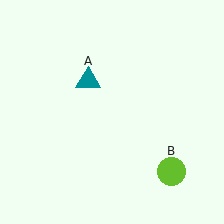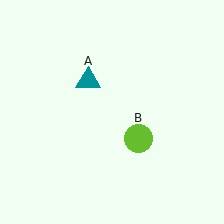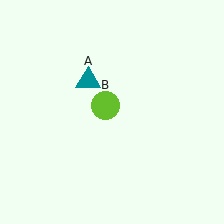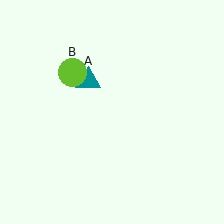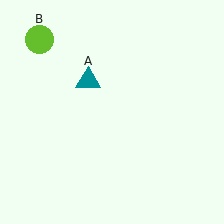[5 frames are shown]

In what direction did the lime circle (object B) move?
The lime circle (object B) moved up and to the left.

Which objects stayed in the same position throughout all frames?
Teal triangle (object A) remained stationary.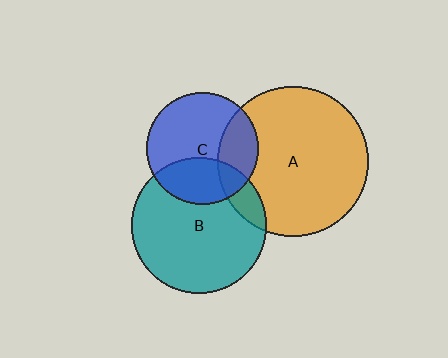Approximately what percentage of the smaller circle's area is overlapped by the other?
Approximately 30%.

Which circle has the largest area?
Circle A (orange).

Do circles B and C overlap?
Yes.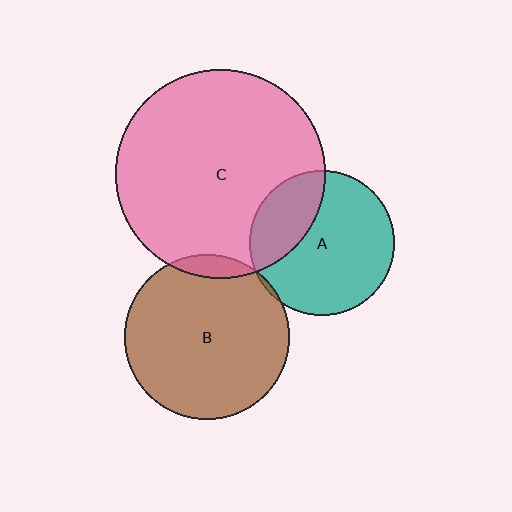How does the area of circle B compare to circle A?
Approximately 1.3 times.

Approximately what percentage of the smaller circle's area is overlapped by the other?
Approximately 30%.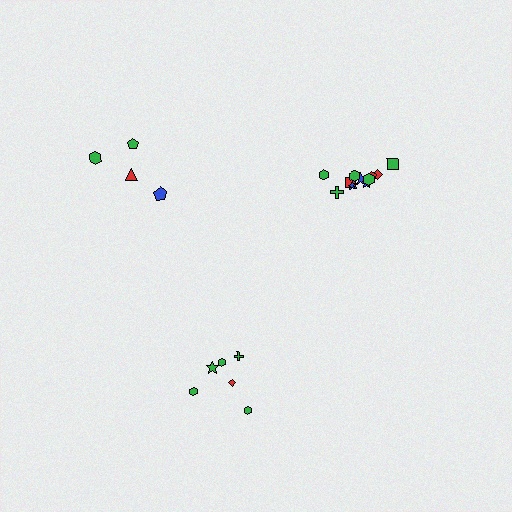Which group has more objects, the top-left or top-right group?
The top-right group.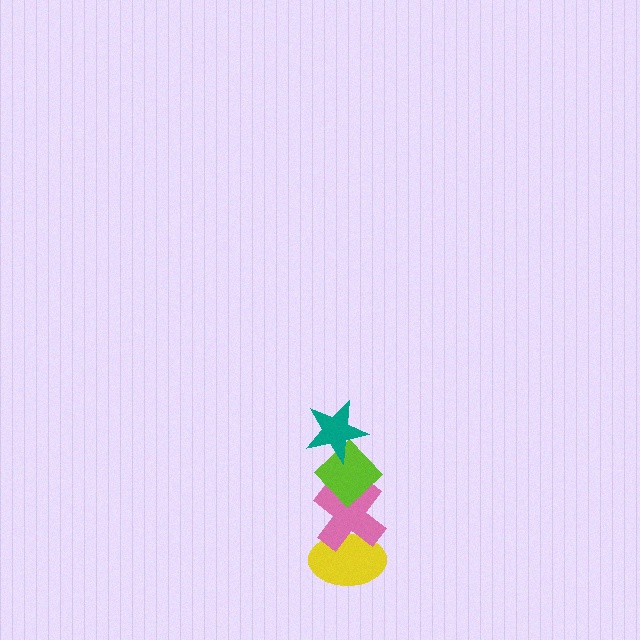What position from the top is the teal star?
The teal star is 1st from the top.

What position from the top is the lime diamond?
The lime diamond is 2nd from the top.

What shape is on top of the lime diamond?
The teal star is on top of the lime diamond.